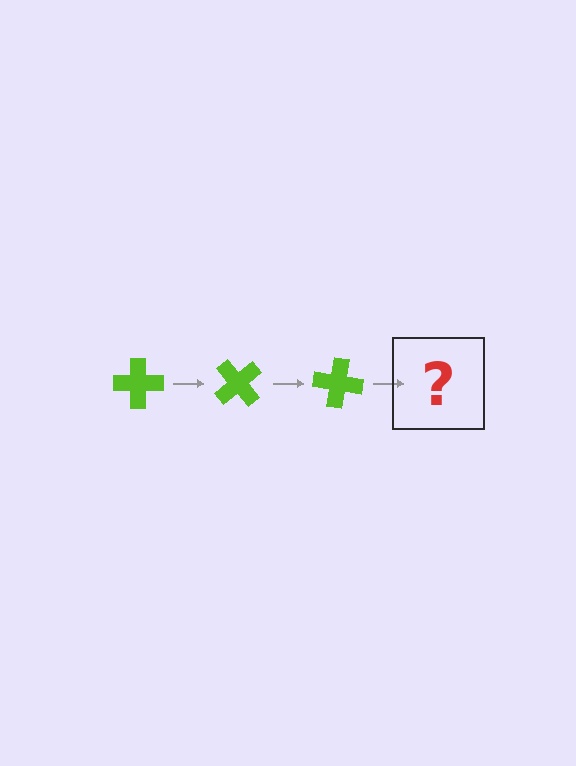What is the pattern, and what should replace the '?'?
The pattern is that the cross rotates 50 degrees each step. The '?' should be a lime cross rotated 150 degrees.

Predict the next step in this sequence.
The next step is a lime cross rotated 150 degrees.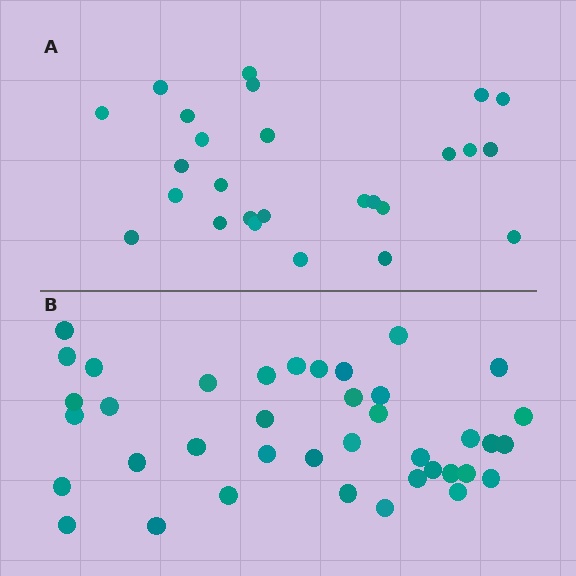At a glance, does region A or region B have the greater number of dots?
Region B (the bottom region) has more dots.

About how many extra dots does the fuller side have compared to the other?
Region B has approximately 15 more dots than region A.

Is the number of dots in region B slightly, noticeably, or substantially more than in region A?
Region B has substantially more. The ratio is roughly 1.5 to 1.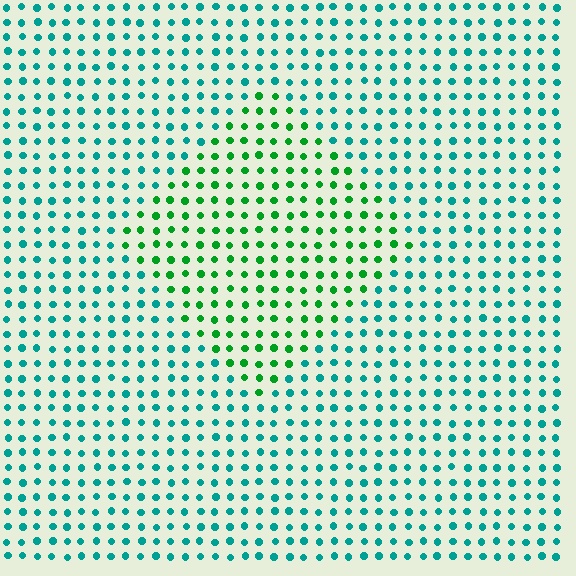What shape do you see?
I see a diamond.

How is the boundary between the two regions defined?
The boundary is defined purely by a slight shift in hue (about 44 degrees). Spacing, size, and orientation are identical on both sides.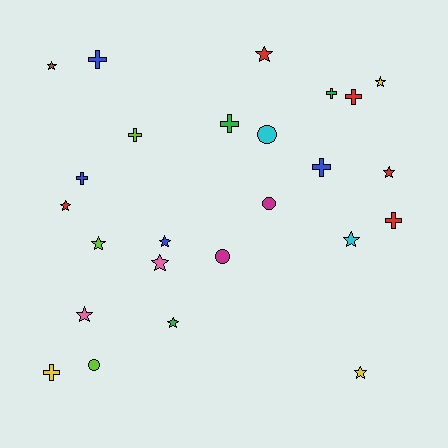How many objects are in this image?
There are 25 objects.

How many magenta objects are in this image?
There are 2 magenta objects.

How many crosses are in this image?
There are 9 crosses.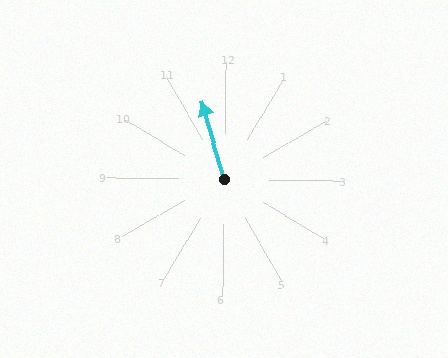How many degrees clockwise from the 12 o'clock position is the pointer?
Approximately 343 degrees.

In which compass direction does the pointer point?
North.